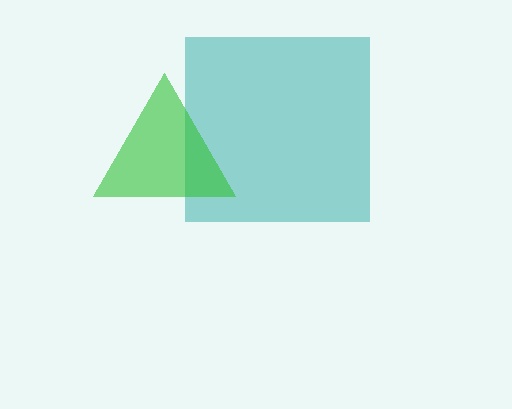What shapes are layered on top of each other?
The layered shapes are: a teal square, a green triangle.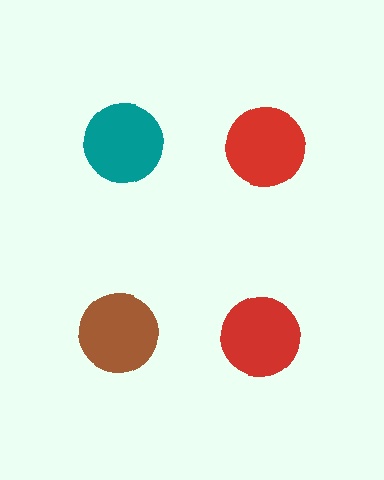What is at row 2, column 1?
A brown circle.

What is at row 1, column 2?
A red circle.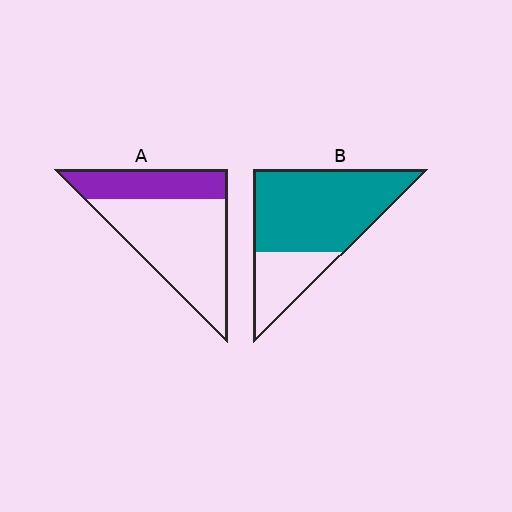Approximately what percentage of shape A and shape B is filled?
A is approximately 30% and B is approximately 75%.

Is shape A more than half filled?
No.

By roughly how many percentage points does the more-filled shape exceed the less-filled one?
By roughly 40 percentage points (B over A).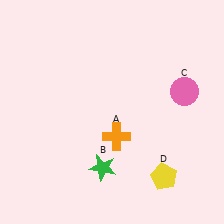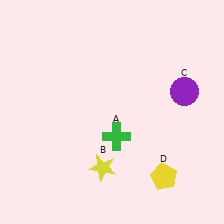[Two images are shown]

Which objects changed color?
A changed from orange to green. B changed from green to yellow. C changed from pink to purple.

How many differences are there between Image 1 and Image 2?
There are 3 differences between the two images.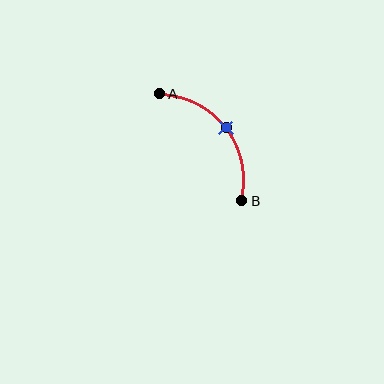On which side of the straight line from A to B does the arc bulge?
The arc bulges above and to the right of the straight line connecting A and B.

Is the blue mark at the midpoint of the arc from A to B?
Yes. The blue mark lies on the arc at equal arc-length from both A and B — it is the arc midpoint.